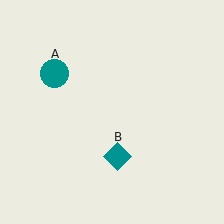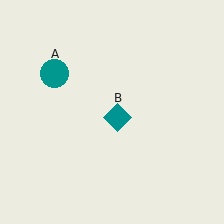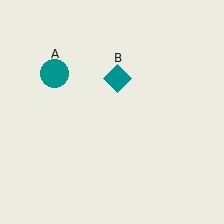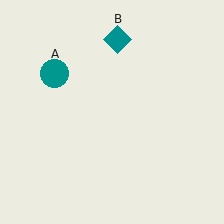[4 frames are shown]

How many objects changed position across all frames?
1 object changed position: teal diamond (object B).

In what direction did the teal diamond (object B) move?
The teal diamond (object B) moved up.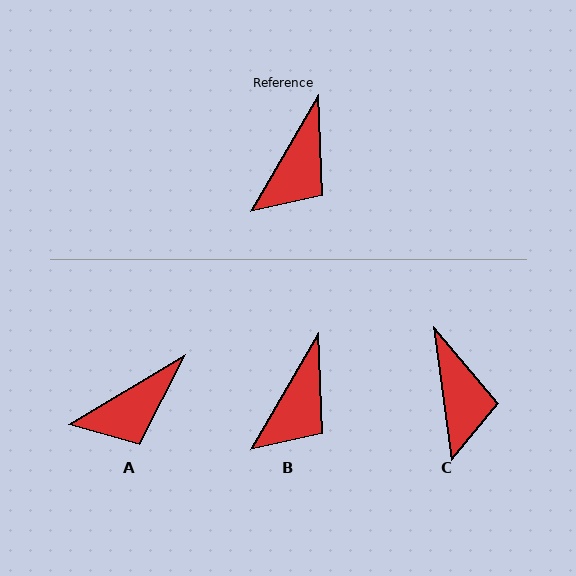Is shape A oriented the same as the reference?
No, it is off by about 29 degrees.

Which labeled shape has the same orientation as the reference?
B.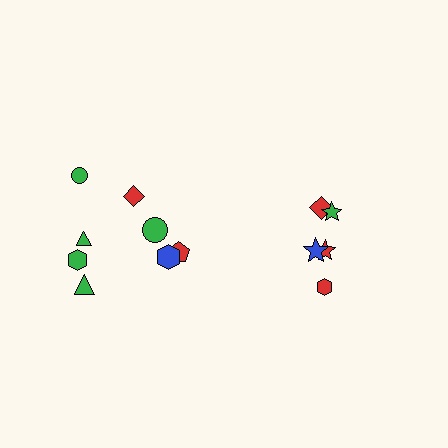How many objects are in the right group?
There are 5 objects.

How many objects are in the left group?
There are 8 objects.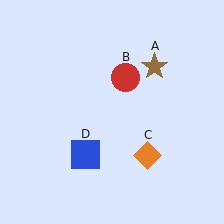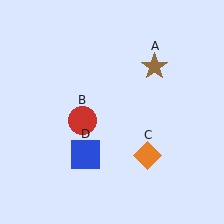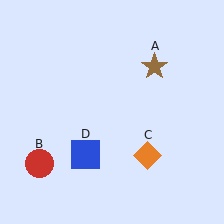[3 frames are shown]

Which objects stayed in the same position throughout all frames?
Brown star (object A) and orange diamond (object C) and blue square (object D) remained stationary.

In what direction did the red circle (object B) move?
The red circle (object B) moved down and to the left.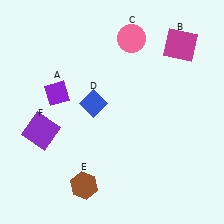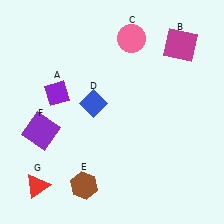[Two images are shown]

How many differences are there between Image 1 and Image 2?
There is 1 difference between the two images.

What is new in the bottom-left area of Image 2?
A red triangle (G) was added in the bottom-left area of Image 2.